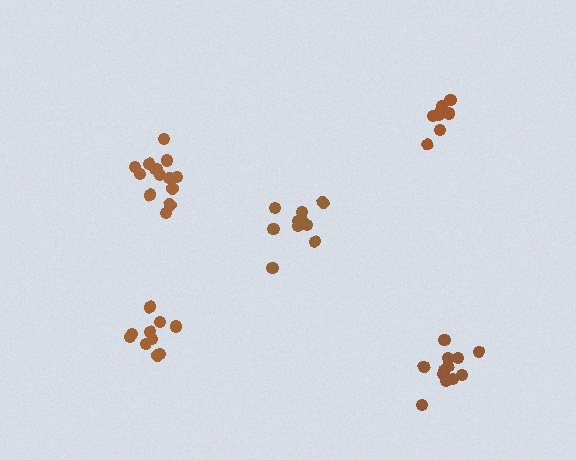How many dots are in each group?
Group 1: 14 dots, Group 2: 10 dots, Group 3: 12 dots, Group 4: 10 dots, Group 5: 8 dots (54 total).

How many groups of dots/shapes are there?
There are 5 groups.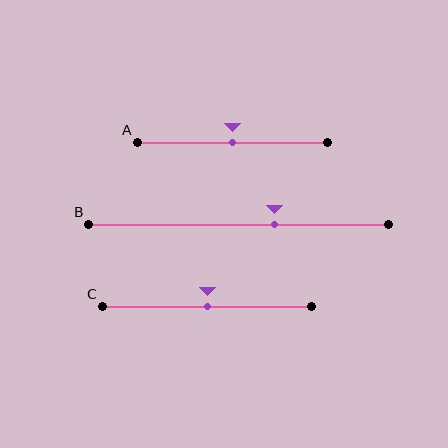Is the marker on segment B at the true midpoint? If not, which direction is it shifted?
No, the marker on segment B is shifted to the right by about 12% of the segment length.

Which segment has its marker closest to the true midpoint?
Segment A has its marker closest to the true midpoint.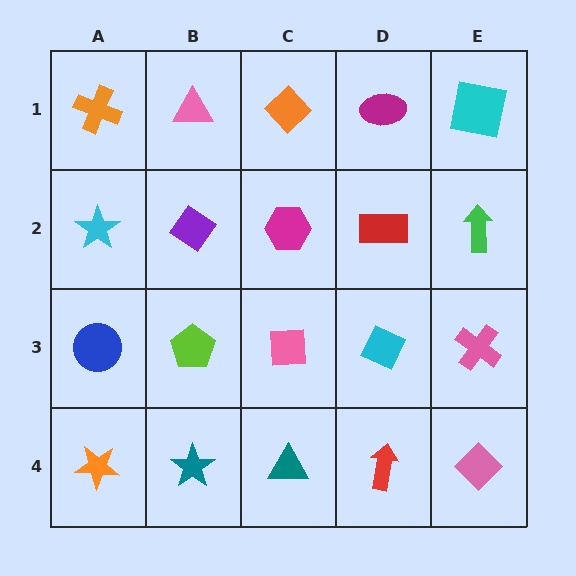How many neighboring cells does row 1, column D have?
3.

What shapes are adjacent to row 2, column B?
A pink triangle (row 1, column B), a lime pentagon (row 3, column B), a cyan star (row 2, column A), a magenta hexagon (row 2, column C).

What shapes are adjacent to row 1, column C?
A magenta hexagon (row 2, column C), a pink triangle (row 1, column B), a magenta ellipse (row 1, column D).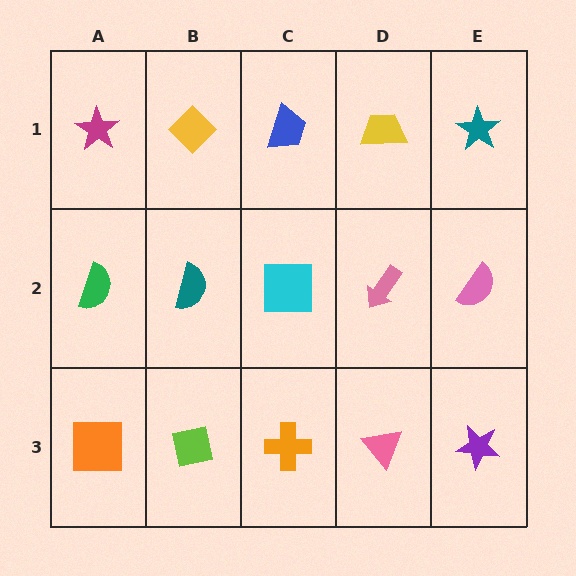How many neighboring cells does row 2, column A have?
3.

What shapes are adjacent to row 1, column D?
A pink arrow (row 2, column D), a blue trapezoid (row 1, column C), a teal star (row 1, column E).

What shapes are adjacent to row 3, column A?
A green semicircle (row 2, column A), a lime square (row 3, column B).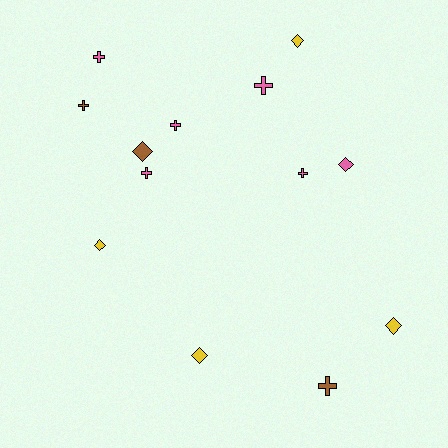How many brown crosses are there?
There are 2 brown crosses.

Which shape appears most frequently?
Cross, with 7 objects.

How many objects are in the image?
There are 13 objects.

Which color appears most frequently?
Pink, with 6 objects.